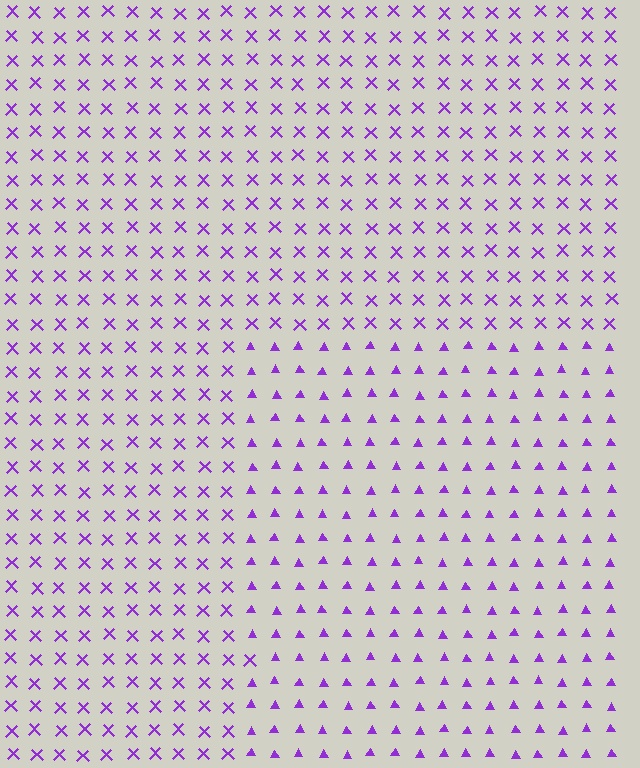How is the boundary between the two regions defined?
The boundary is defined by a change in element shape: triangles inside vs. X marks outside. All elements share the same color and spacing.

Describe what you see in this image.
The image is filled with small purple elements arranged in a uniform grid. A rectangle-shaped region contains triangles, while the surrounding area contains X marks. The boundary is defined purely by the change in element shape.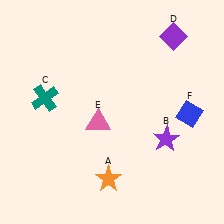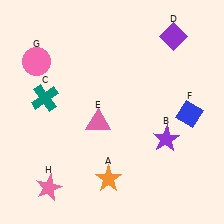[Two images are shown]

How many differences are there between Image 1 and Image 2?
There are 2 differences between the two images.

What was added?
A pink circle (G), a pink star (H) were added in Image 2.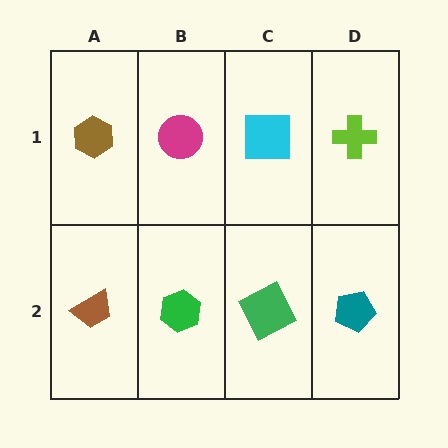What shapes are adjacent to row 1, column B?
A green hexagon (row 2, column B), a brown hexagon (row 1, column A), a cyan square (row 1, column C).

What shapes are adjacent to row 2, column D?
A lime cross (row 1, column D), a green square (row 2, column C).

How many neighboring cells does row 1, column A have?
2.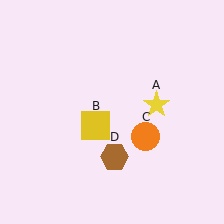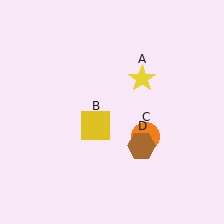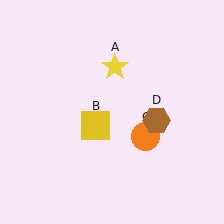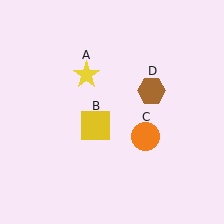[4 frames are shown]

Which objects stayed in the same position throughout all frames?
Yellow square (object B) and orange circle (object C) remained stationary.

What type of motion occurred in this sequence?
The yellow star (object A), brown hexagon (object D) rotated counterclockwise around the center of the scene.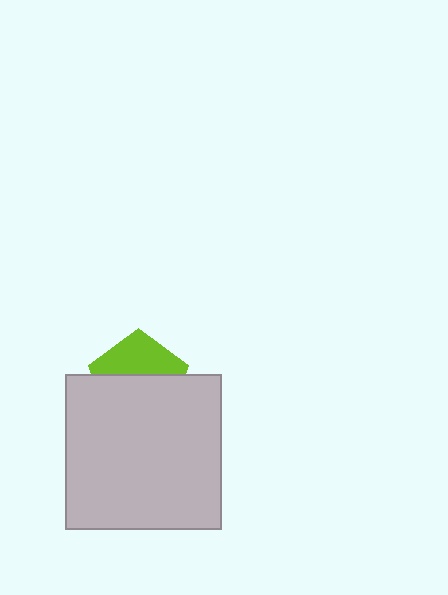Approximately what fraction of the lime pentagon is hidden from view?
Roughly 61% of the lime pentagon is hidden behind the light gray rectangle.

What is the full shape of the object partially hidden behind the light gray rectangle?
The partially hidden object is a lime pentagon.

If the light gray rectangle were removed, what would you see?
You would see the complete lime pentagon.